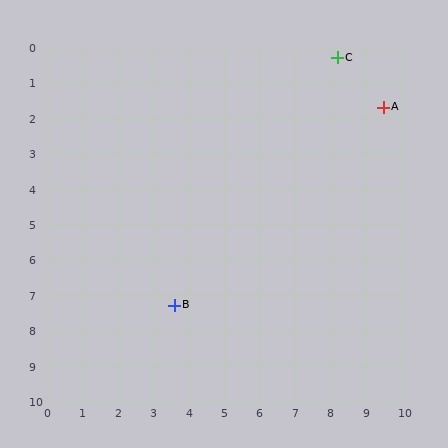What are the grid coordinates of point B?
Point B is at approximately (3.6, 7.3).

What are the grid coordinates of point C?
Point C is at approximately (8.2, 0.3).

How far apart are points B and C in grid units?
Points B and C are about 8.4 grid units apart.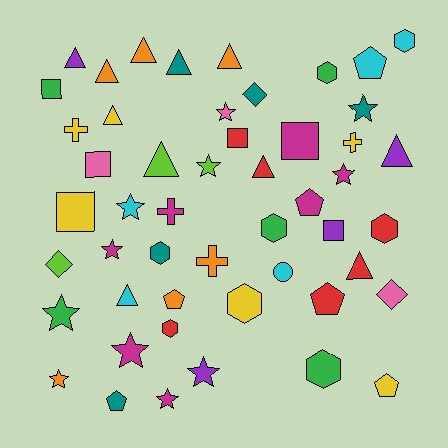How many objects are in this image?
There are 50 objects.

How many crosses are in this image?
There are 4 crosses.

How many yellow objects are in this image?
There are 6 yellow objects.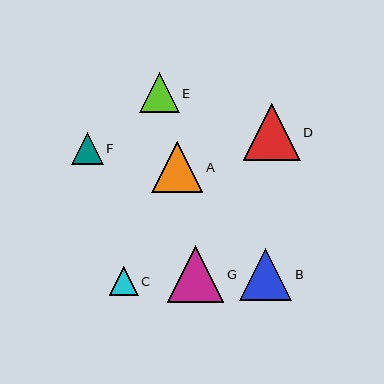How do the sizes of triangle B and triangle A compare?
Triangle B and triangle A are approximately the same size.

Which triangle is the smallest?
Triangle C is the smallest with a size of approximately 29 pixels.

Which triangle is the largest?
Triangle D is the largest with a size of approximately 57 pixels.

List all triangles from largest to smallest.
From largest to smallest: D, G, B, A, E, F, C.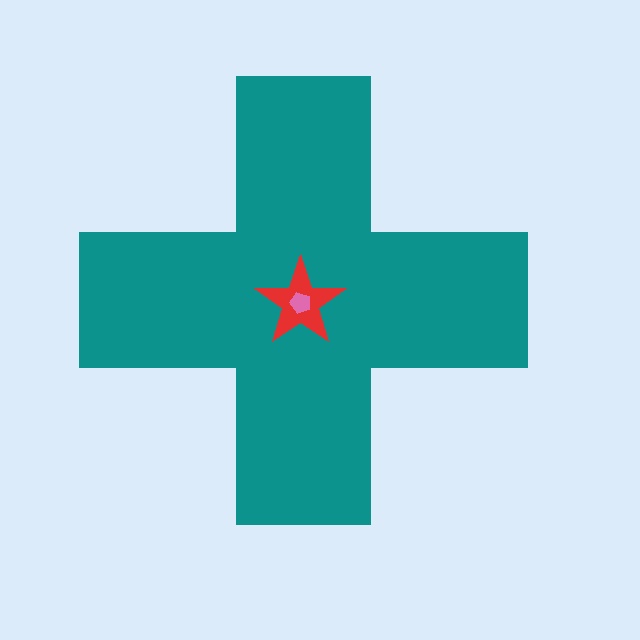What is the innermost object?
The pink pentagon.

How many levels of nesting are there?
3.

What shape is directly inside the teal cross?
The red star.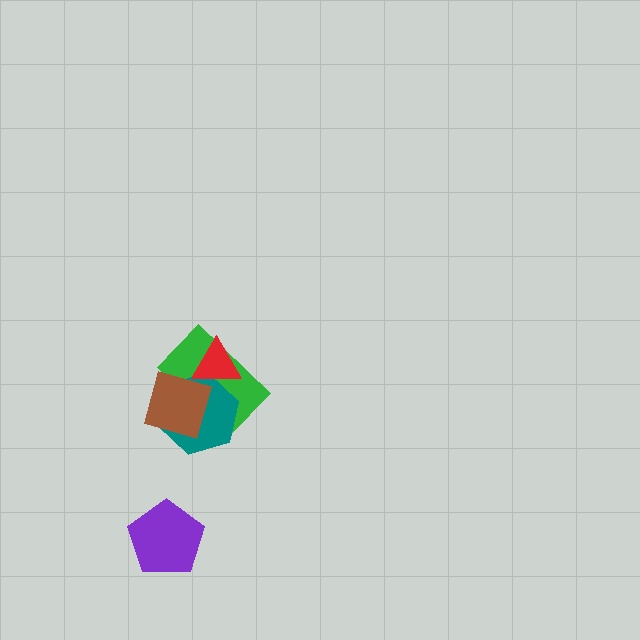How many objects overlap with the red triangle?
2 objects overlap with the red triangle.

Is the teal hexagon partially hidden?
Yes, it is partially covered by another shape.